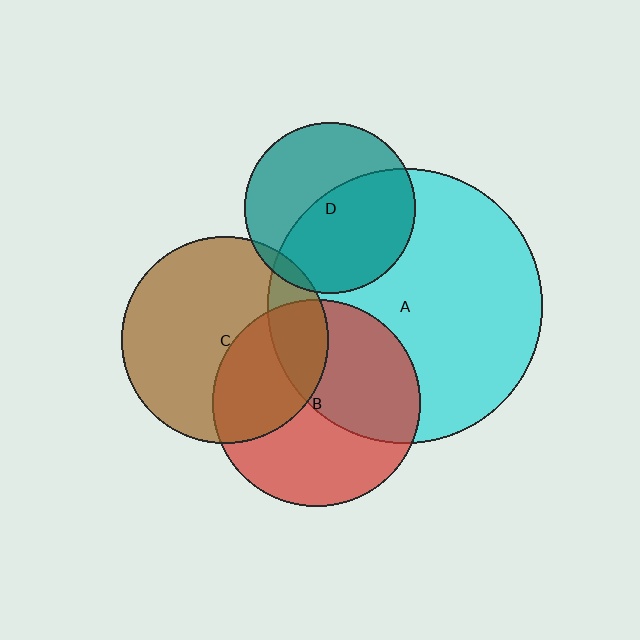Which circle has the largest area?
Circle A (cyan).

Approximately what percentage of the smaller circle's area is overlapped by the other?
Approximately 20%.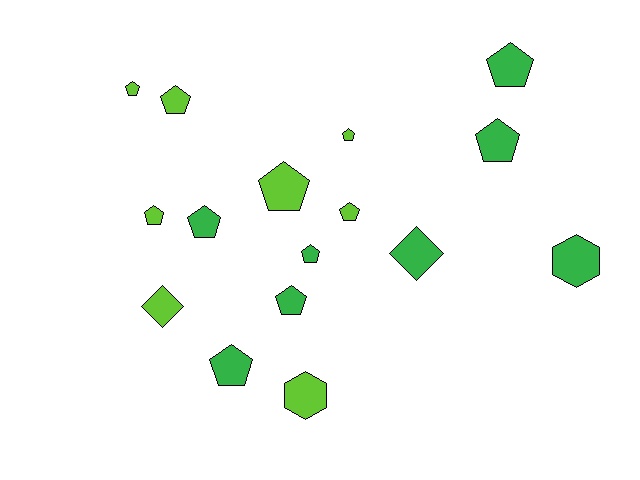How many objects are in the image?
There are 16 objects.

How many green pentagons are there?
There are 6 green pentagons.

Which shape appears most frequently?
Pentagon, with 12 objects.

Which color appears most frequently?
Green, with 8 objects.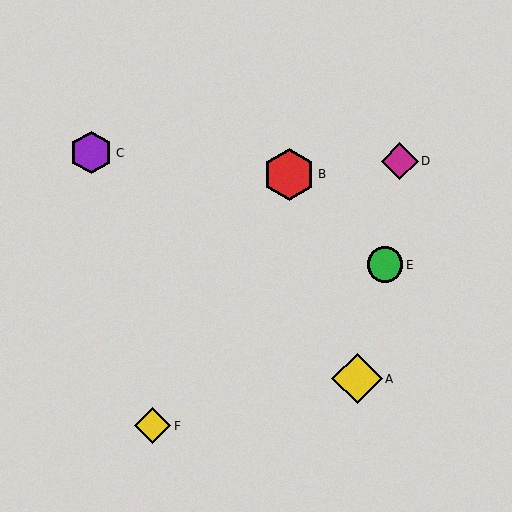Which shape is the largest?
The red hexagon (labeled B) is the largest.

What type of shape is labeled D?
Shape D is a magenta diamond.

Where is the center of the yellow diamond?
The center of the yellow diamond is at (153, 426).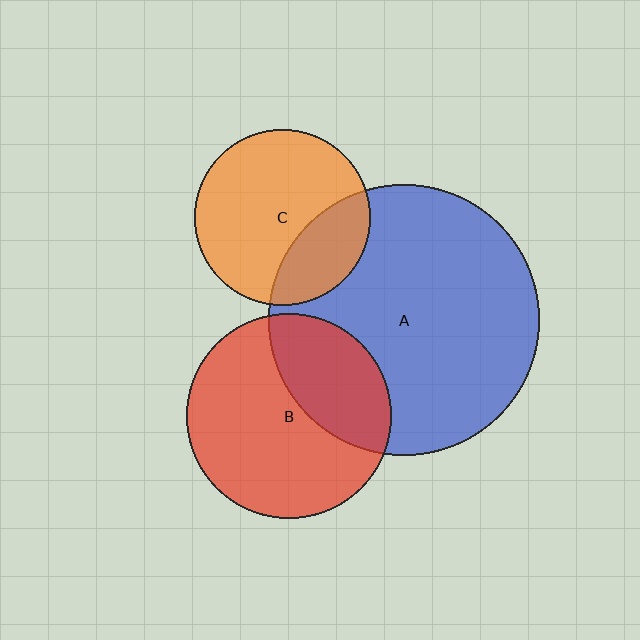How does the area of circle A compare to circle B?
Approximately 1.7 times.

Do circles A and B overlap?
Yes.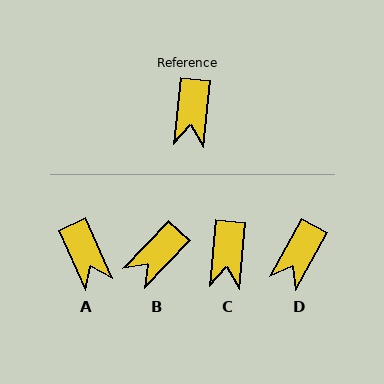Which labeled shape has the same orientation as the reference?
C.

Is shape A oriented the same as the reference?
No, it is off by about 29 degrees.